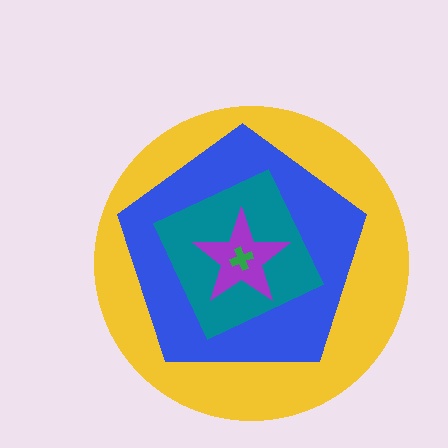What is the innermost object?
The green cross.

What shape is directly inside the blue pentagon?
The teal diamond.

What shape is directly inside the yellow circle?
The blue pentagon.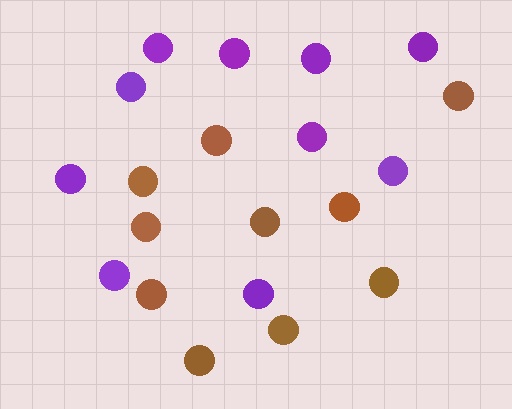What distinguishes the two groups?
There are 2 groups: one group of purple circles (10) and one group of brown circles (10).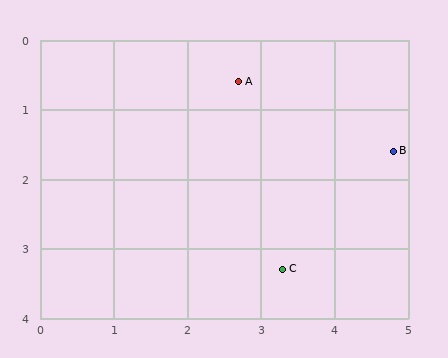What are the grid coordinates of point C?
Point C is at approximately (3.3, 3.3).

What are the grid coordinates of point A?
Point A is at approximately (2.7, 0.6).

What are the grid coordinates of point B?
Point B is at approximately (4.8, 1.6).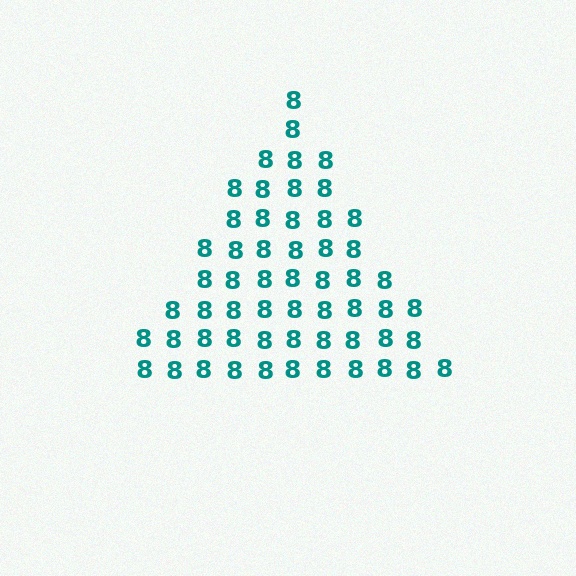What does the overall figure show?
The overall figure shows a triangle.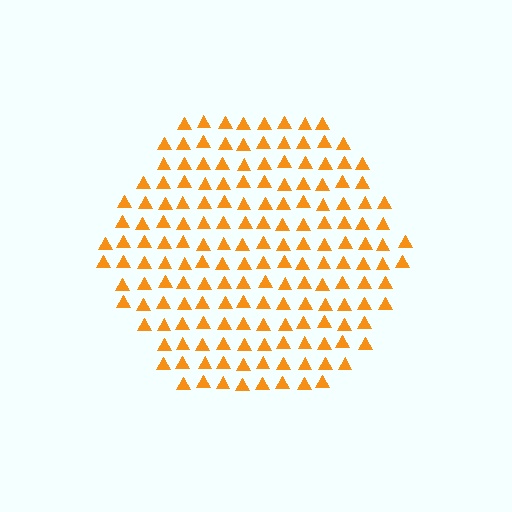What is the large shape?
The large shape is a hexagon.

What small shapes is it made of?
It is made of small triangles.